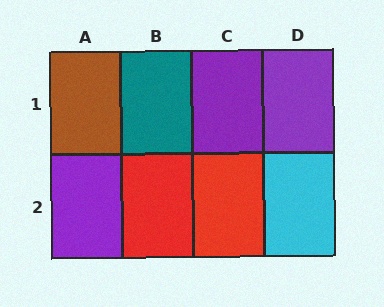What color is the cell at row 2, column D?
Cyan.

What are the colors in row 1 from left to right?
Brown, teal, purple, purple.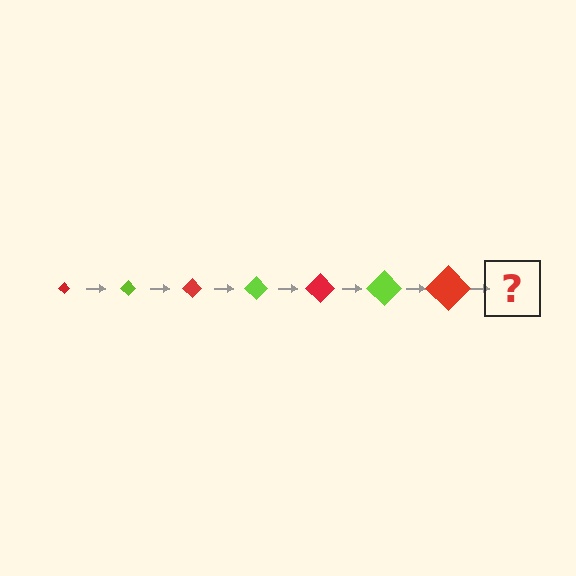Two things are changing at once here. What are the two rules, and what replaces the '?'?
The two rules are that the diamond grows larger each step and the color cycles through red and lime. The '?' should be a lime diamond, larger than the previous one.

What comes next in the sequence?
The next element should be a lime diamond, larger than the previous one.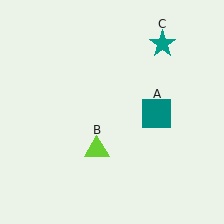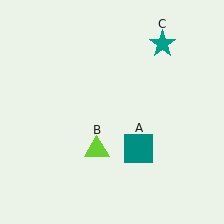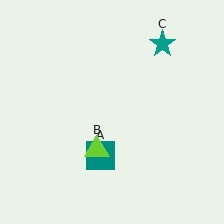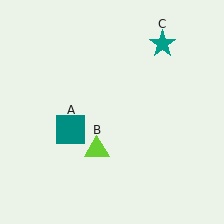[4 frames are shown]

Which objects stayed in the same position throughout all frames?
Lime triangle (object B) and teal star (object C) remained stationary.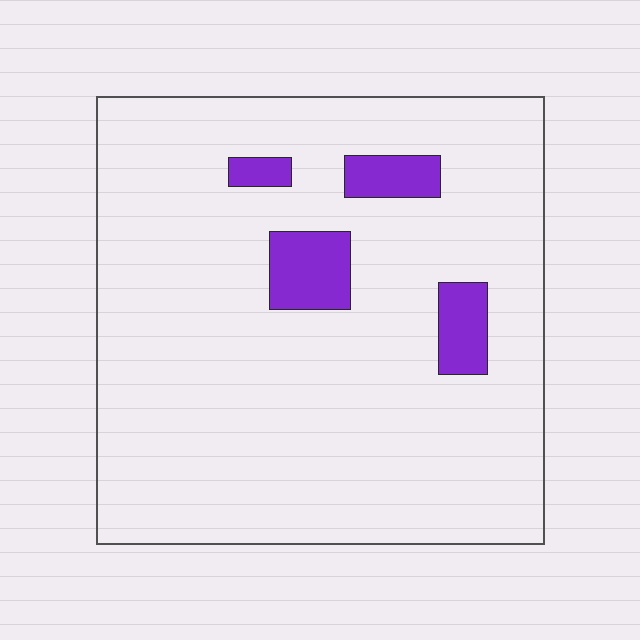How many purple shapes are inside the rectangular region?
4.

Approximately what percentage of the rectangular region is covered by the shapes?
Approximately 10%.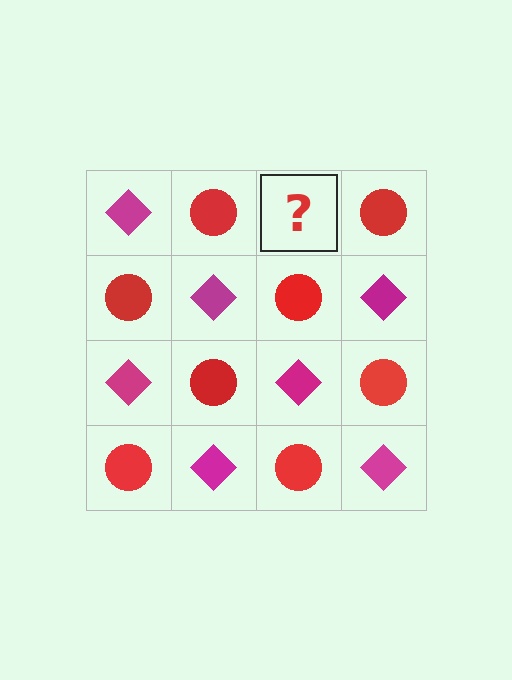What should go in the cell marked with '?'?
The missing cell should contain a magenta diamond.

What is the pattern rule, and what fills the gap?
The rule is that it alternates magenta diamond and red circle in a checkerboard pattern. The gap should be filled with a magenta diamond.